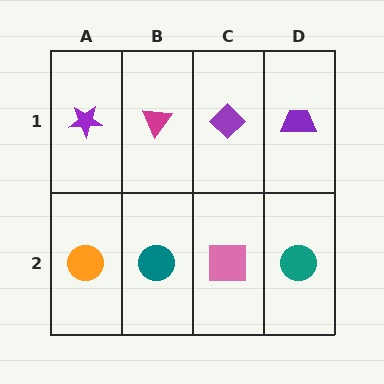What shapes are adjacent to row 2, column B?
A magenta triangle (row 1, column B), an orange circle (row 2, column A), a pink square (row 2, column C).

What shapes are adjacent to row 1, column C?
A pink square (row 2, column C), a magenta triangle (row 1, column B), a purple trapezoid (row 1, column D).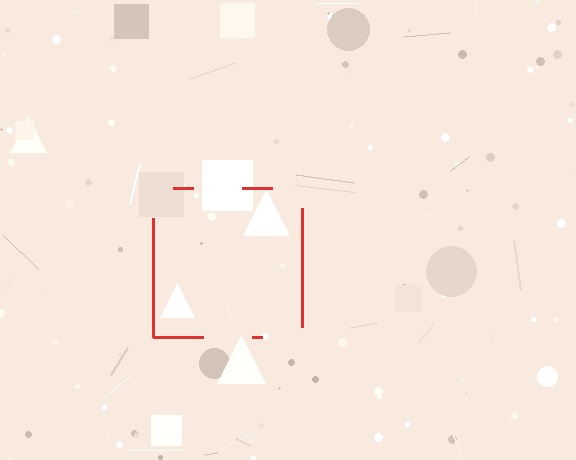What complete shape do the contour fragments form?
The contour fragments form a square.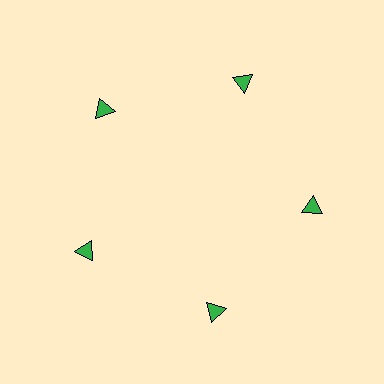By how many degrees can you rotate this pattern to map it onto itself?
The pattern maps onto itself every 72 degrees of rotation.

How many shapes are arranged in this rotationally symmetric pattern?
There are 5 shapes, arranged in 5 groups of 1.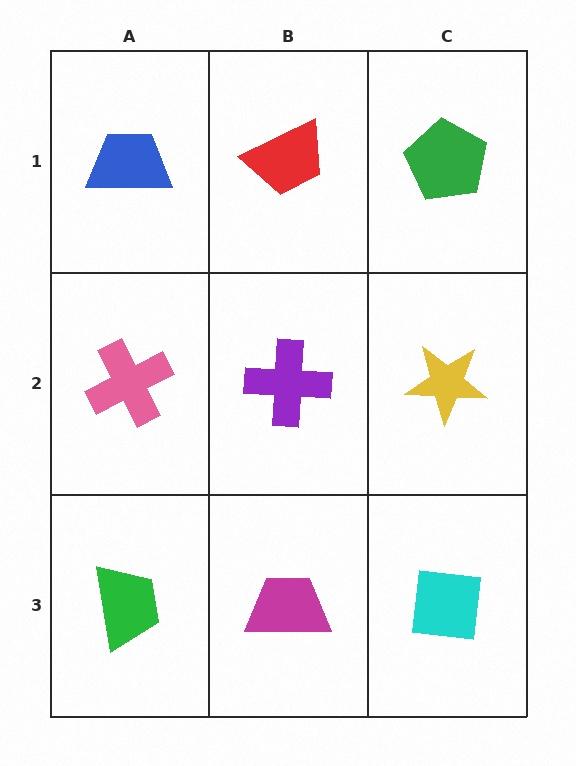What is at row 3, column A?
A green trapezoid.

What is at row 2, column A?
A pink cross.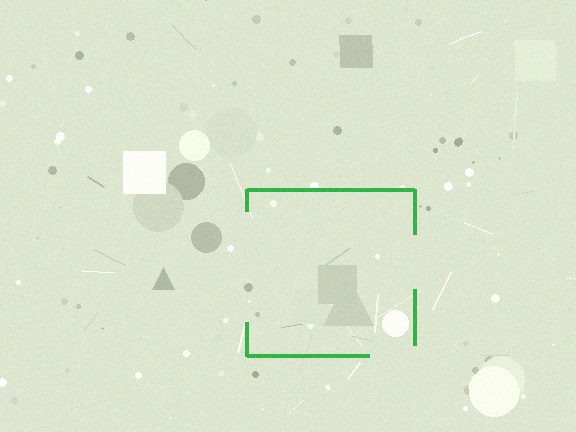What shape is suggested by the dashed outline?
The dashed outline suggests a square.